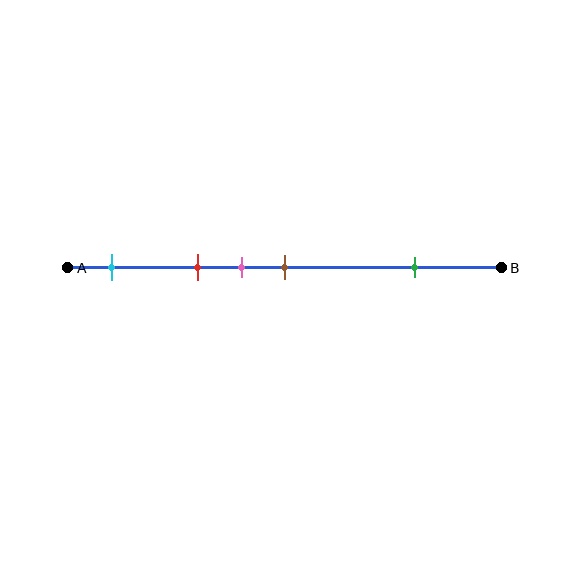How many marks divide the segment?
There are 5 marks dividing the segment.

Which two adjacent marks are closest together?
The pink and brown marks are the closest adjacent pair.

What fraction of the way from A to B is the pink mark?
The pink mark is approximately 40% (0.4) of the way from A to B.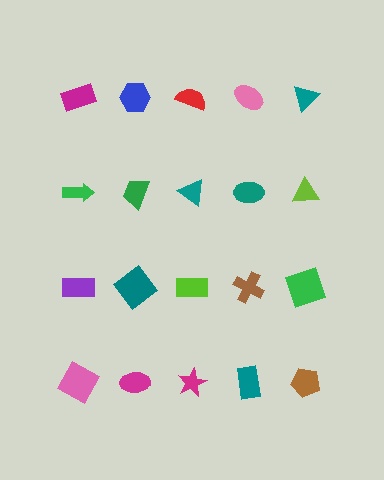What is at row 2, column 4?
A teal ellipse.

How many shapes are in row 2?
5 shapes.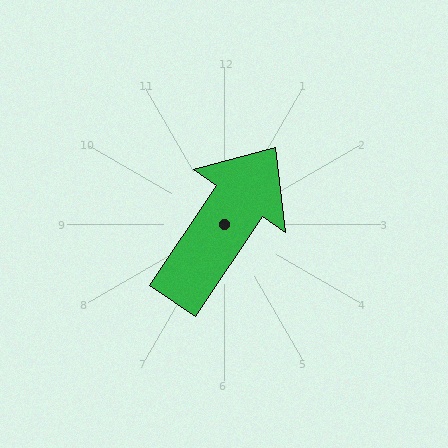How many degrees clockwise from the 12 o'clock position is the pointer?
Approximately 34 degrees.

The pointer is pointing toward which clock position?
Roughly 1 o'clock.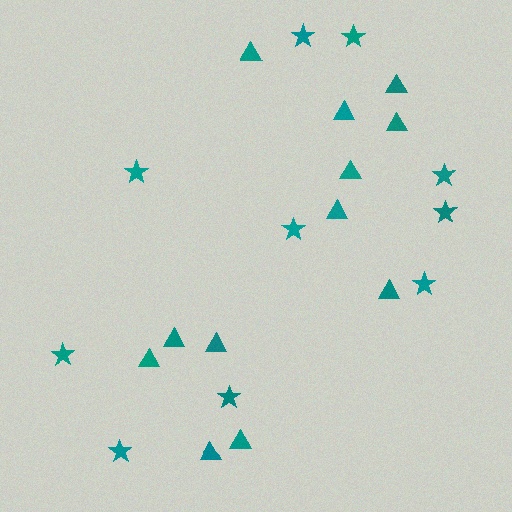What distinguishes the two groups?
There are 2 groups: one group of stars (10) and one group of triangles (12).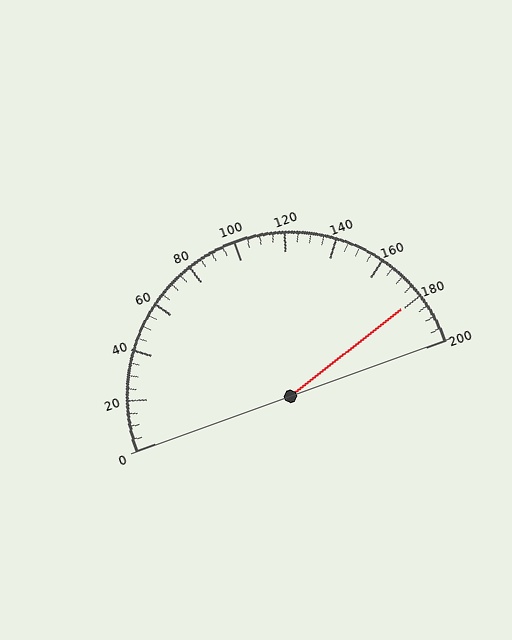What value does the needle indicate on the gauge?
The needle indicates approximately 180.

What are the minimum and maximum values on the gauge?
The gauge ranges from 0 to 200.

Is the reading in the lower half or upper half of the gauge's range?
The reading is in the upper half of the range (0 to 200).